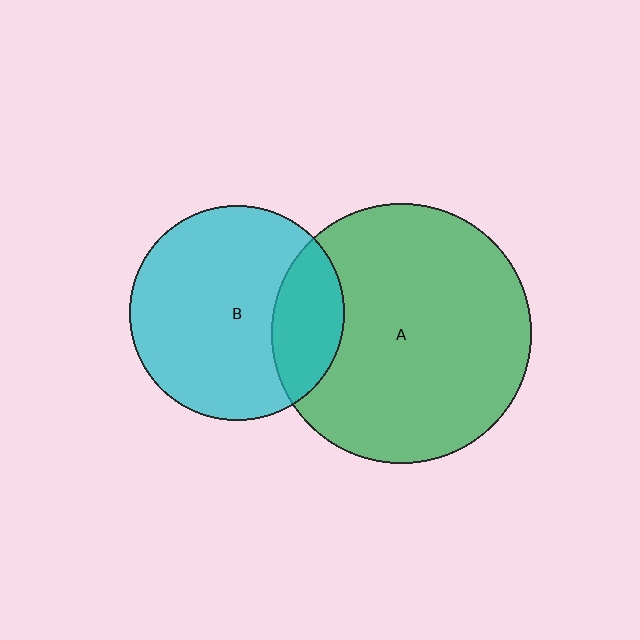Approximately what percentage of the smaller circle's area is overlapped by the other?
Approximately 25%.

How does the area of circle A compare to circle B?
Approximately 1.5 times.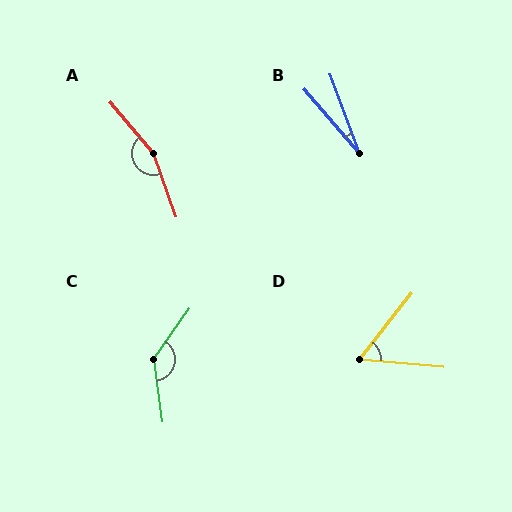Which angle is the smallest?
B, at approximately 21 degrees.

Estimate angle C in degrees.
Approximately 137 degrees.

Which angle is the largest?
A, at approximately 159 degrees.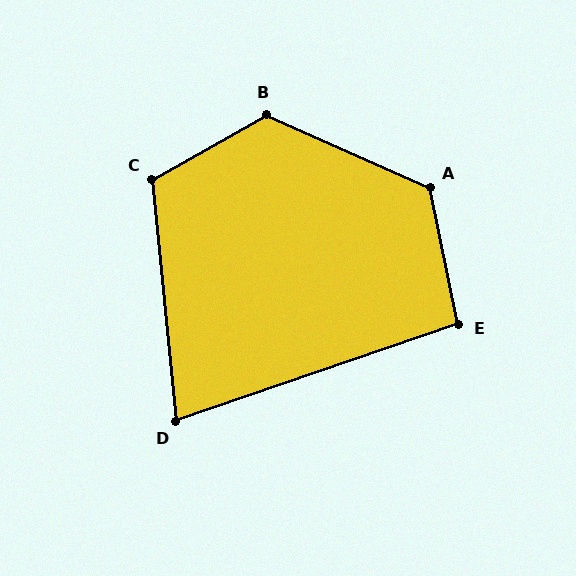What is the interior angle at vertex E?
Approximately 97 degrees (obtuse).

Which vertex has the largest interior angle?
B, at approximately 127 degrees.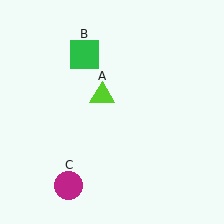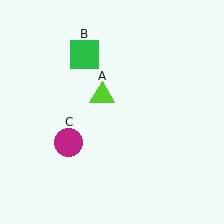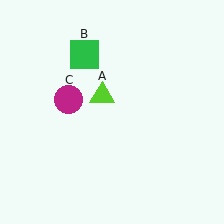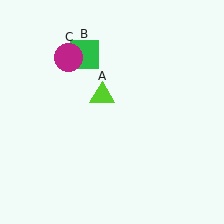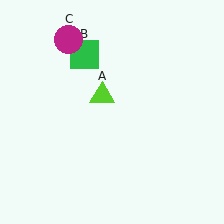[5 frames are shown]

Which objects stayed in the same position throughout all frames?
Lime triangle (object A) and green square (object B) remained stationary.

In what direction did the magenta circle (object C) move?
The magenta circle (object C) moved up.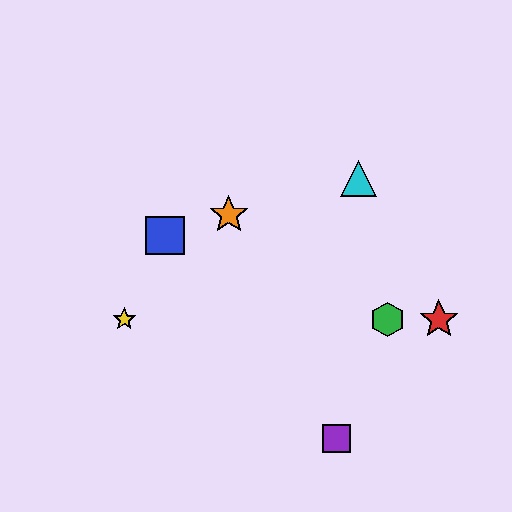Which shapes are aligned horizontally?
The red star, the green hexagon, the yellow star are aligned horizontally.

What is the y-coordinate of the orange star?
The orange star is at y≈215.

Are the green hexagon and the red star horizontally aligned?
Yes, both are at y≈320.